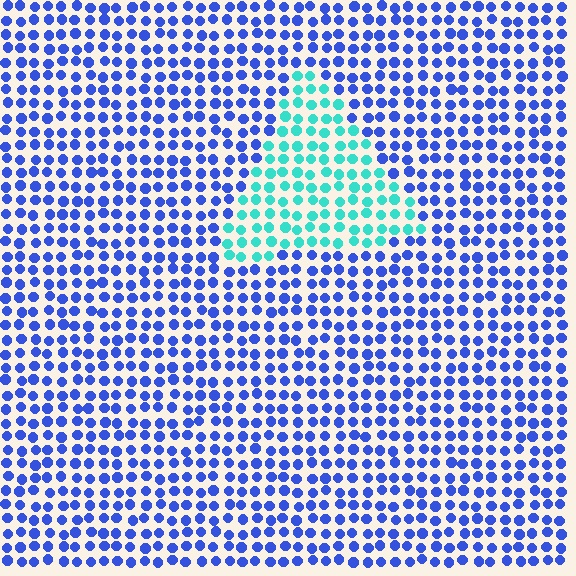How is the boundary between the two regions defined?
The boundary is defined purely by a slight shift in hue (about 57 degrees). Spacing, size, and orientation are identical on both sides.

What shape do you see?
I see a triangle.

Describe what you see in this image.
The image is filled with small blue elements in a uniform arrangement. A triangle-shaped region is visible where the elements are tinted to a slightly different hue, forming a subtle color boundary.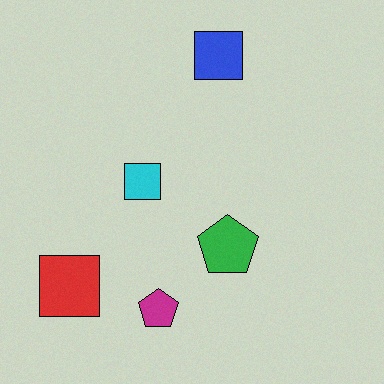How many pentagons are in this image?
There are 2 pentagons.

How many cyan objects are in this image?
There is 1 cyan object.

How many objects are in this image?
There are 5 objects.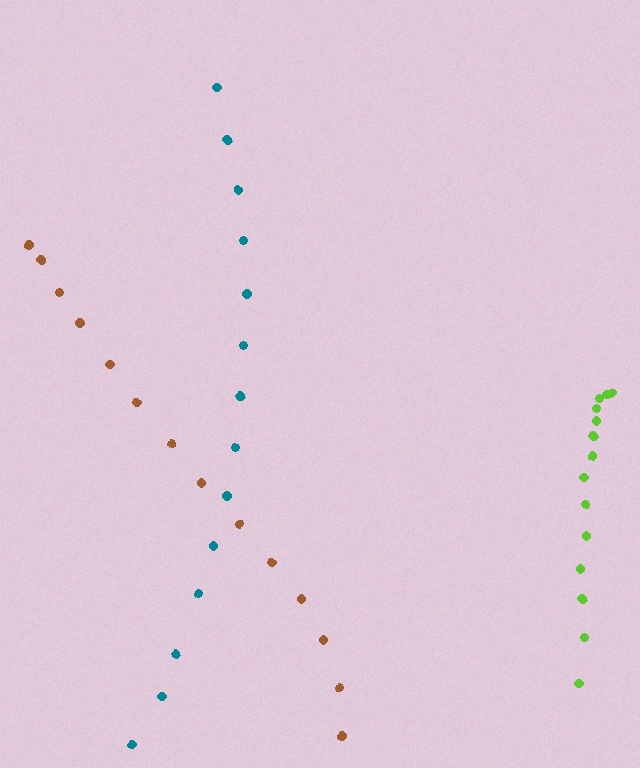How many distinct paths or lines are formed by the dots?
There are 3 distinct paths.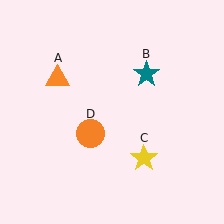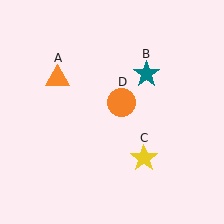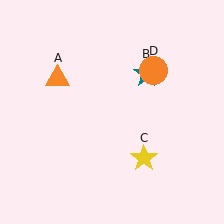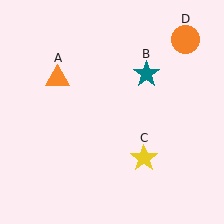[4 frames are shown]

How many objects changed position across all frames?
1 object changed position: orange circle (object D).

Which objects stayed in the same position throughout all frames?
Orange triangle (object A) and teal star (object B) and yellow star (object C) remained stationary.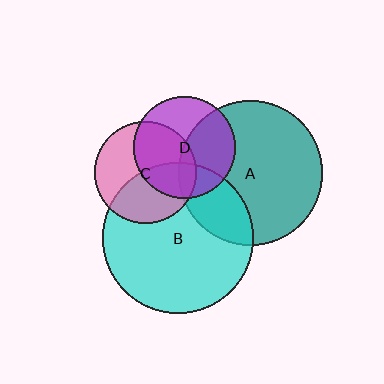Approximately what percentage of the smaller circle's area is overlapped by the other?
Approximately 45%.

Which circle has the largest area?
Circle B (cyan).